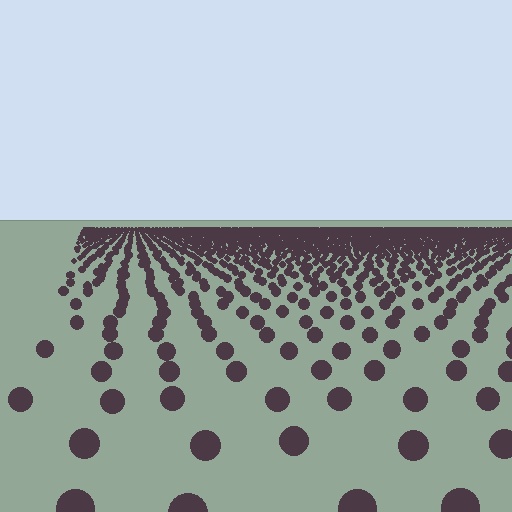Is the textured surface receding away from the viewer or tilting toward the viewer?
The surface is receding away from the viewer. Texture elements get smaller and denser toward the top.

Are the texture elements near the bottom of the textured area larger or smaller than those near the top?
Larger. Near the bottom, elements are closer to the viewer and appear at a bigger on-screen size.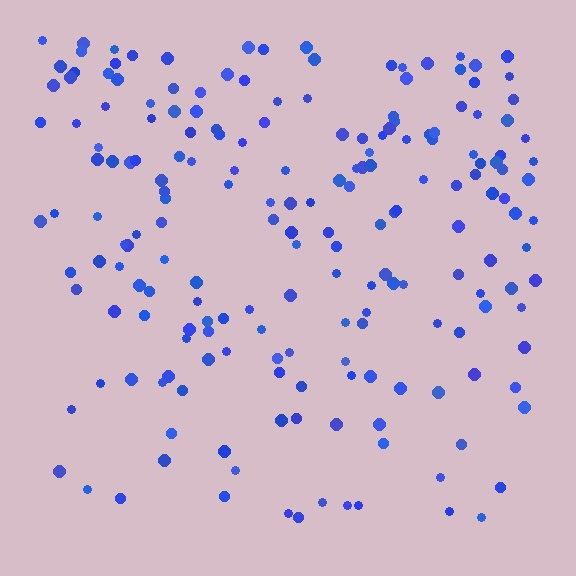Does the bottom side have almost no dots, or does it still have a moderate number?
Still a moderate number, just noticeably fewer than the top.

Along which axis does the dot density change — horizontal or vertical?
Vertical.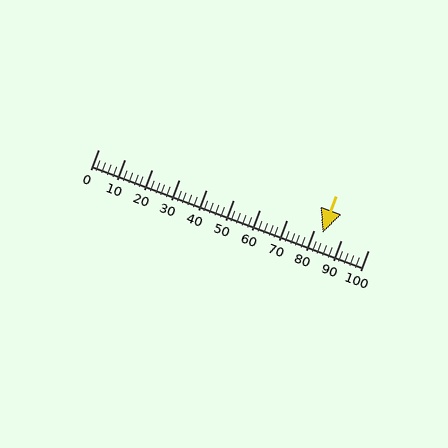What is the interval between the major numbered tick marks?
The major tick marks are spaced 10 units apart.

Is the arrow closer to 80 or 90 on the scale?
The arrow is closer to 80.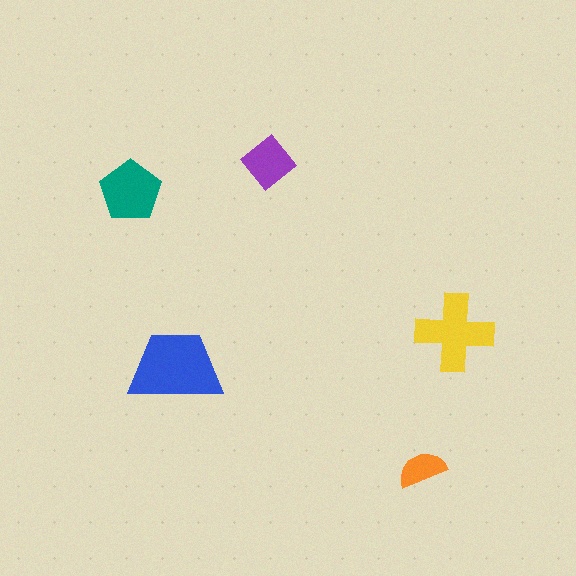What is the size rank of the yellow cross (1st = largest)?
2nd.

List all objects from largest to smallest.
The blue trapezoid, the yellow cross, the teal pentagon, the purple diamond, the orange semicircle.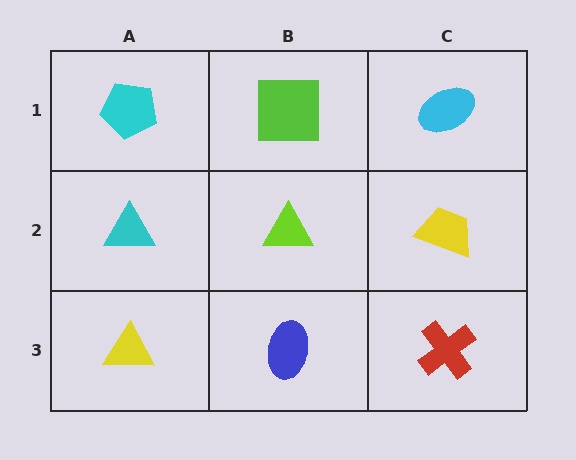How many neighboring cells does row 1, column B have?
3.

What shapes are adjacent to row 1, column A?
A cyan triangle (row 2, column A), a lime square (row 1, column B).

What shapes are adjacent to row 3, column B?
A lime triangle (row 2, column B), a yellow triangle (row 3, column A), a red cross (row 3, column C).